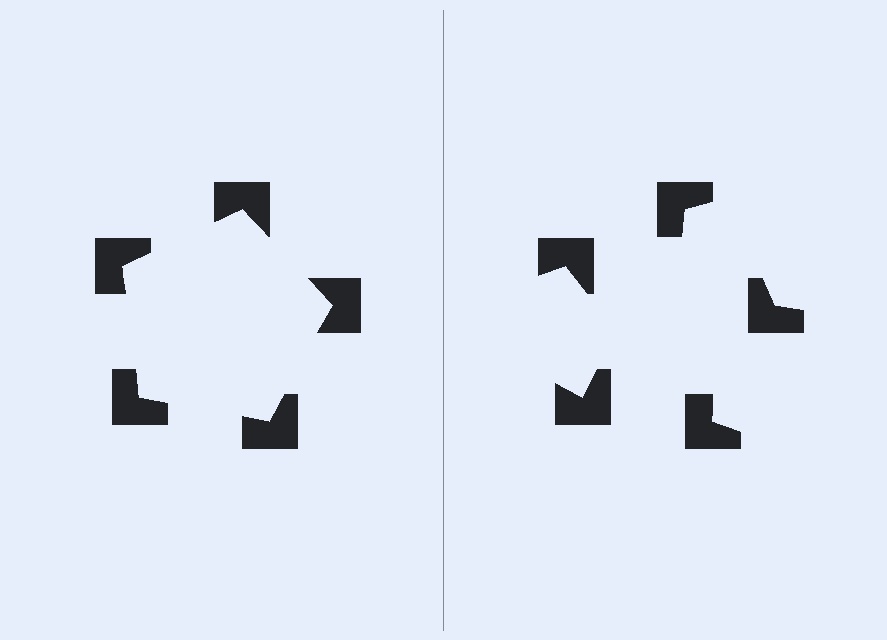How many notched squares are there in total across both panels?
10 — 5 on each side.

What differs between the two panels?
The notched squares are positioned identically on both sides; only the wedge orientations differ. On the left they align to a pentagon; on the right they are misaligned.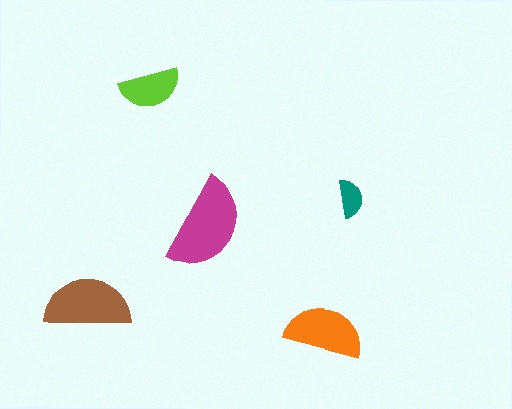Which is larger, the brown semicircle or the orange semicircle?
The brown one.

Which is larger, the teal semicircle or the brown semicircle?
The brown one.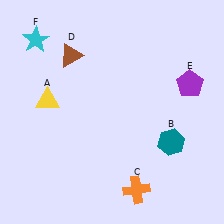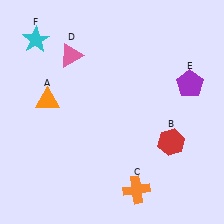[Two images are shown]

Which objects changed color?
A changed from yellow to orange. B changed from teal to red. D changed from brown to pink.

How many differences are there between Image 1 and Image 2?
There are 3 differences between the two images.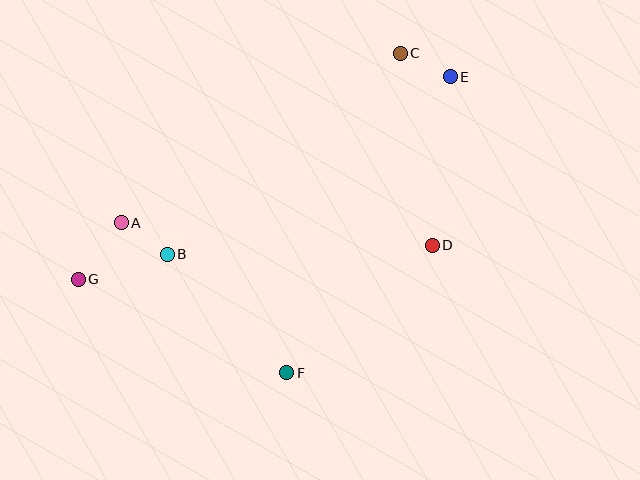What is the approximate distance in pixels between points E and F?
The distance between E and F is approximately 338 pixels.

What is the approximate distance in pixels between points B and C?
The distance between B and C is approximately 308 pixels.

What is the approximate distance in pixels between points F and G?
The distance between F and G is approximately 228 pixels.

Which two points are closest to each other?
Points C and E are closest to each other.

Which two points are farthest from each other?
Points E and G are farthest from each other.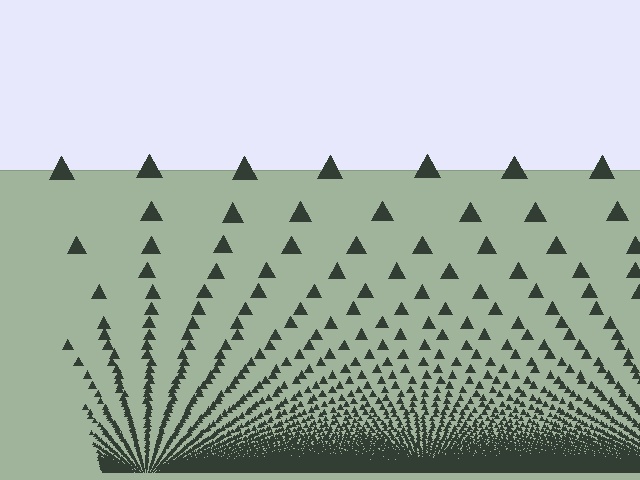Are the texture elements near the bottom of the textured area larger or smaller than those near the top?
Smaller. The gradient is inverted — elements near the bottom are smaller and denser.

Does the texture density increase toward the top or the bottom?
Density increases toward the bottom.